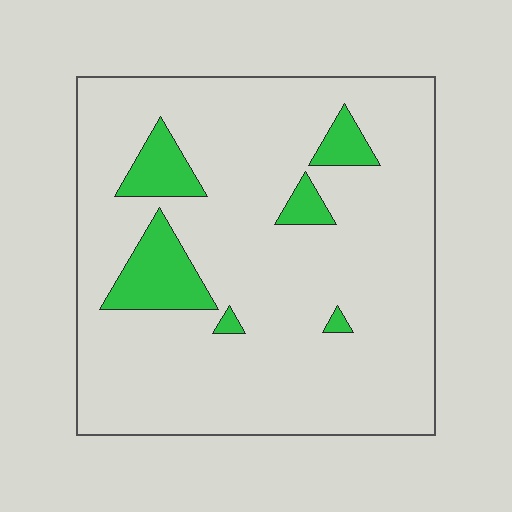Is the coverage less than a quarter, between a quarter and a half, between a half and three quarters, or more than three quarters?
Less than a quarter.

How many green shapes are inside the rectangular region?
6.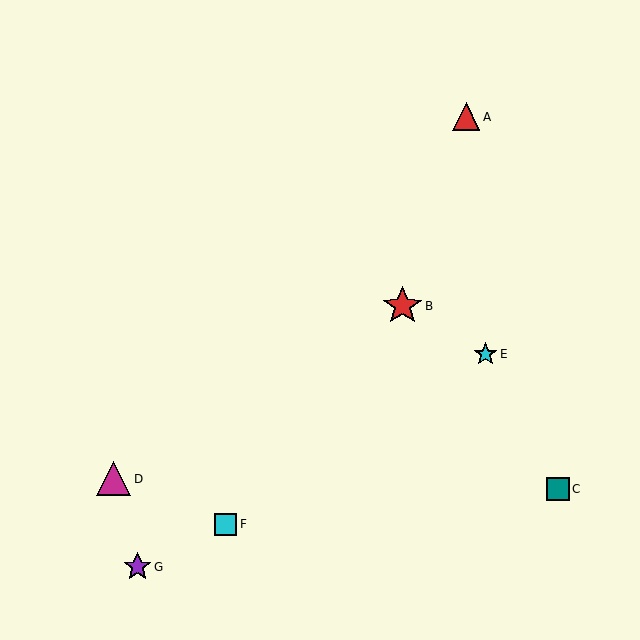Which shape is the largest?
The red star (labeled B) is the largest.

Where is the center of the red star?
The center of the red star is at (403, 306).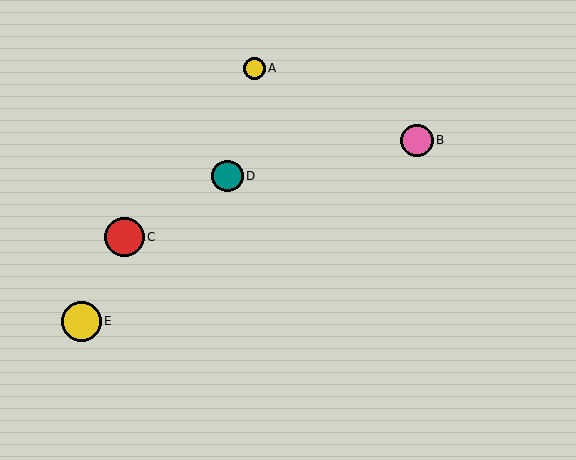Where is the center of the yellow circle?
The center of the yellow circle is at (254, 68).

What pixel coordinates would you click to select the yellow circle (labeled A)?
Click at (254, 68) to select the yellow circle A.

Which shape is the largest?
The yellow circle (labeled E) is the largest.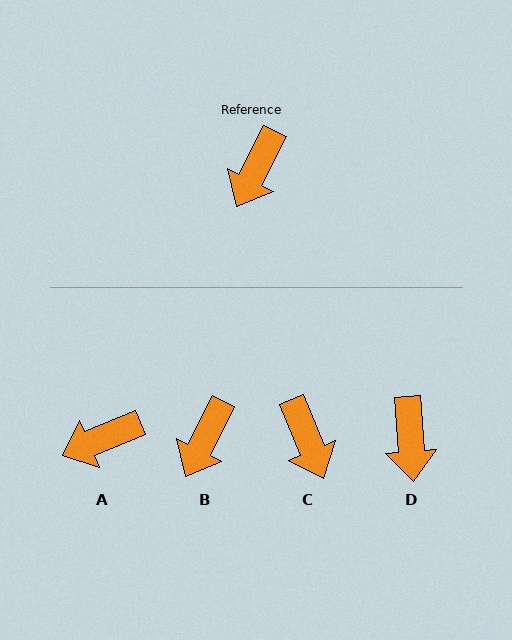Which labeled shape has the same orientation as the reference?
B.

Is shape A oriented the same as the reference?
No, it is off by about 41 degrees.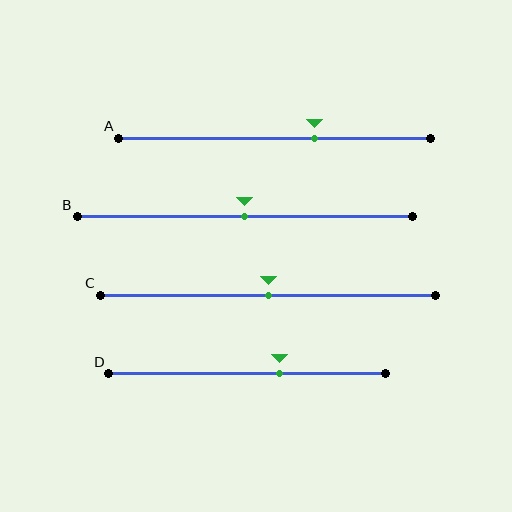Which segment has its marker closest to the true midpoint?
Segment B has its marker closest to the true midpoint.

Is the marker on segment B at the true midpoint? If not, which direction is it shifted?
Yes, the marker on segment B is at the true midpoint.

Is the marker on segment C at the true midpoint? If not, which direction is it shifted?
Yes, the marker on segment C is at the true midpoint.